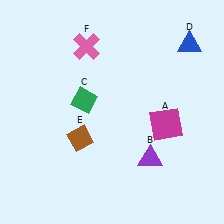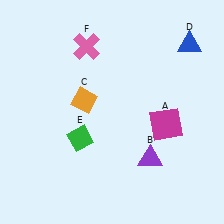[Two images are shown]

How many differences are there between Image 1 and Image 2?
There are 2 differences between the two images.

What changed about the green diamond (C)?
In Image 1, C is green. In Image 2, it changed to orange.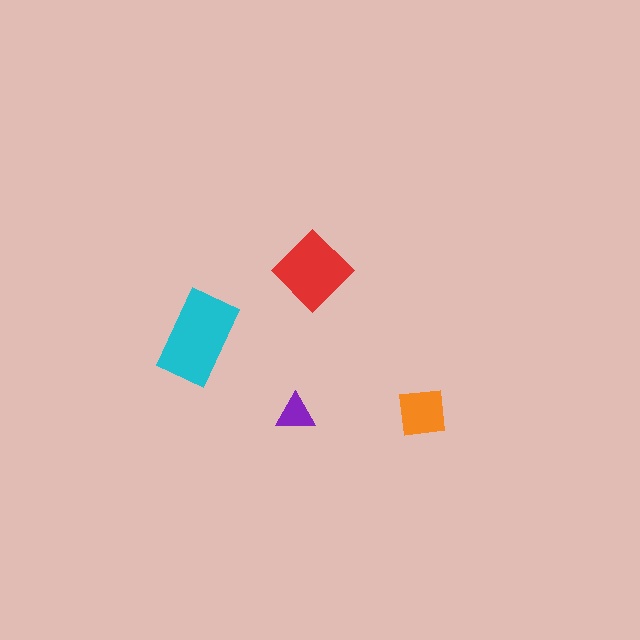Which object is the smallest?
The purple triangle.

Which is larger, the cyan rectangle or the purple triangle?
The cyan rectangle.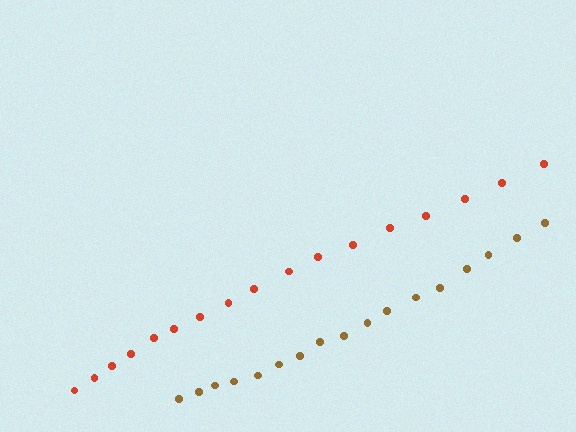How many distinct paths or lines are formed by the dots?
There are 2 distinct paths.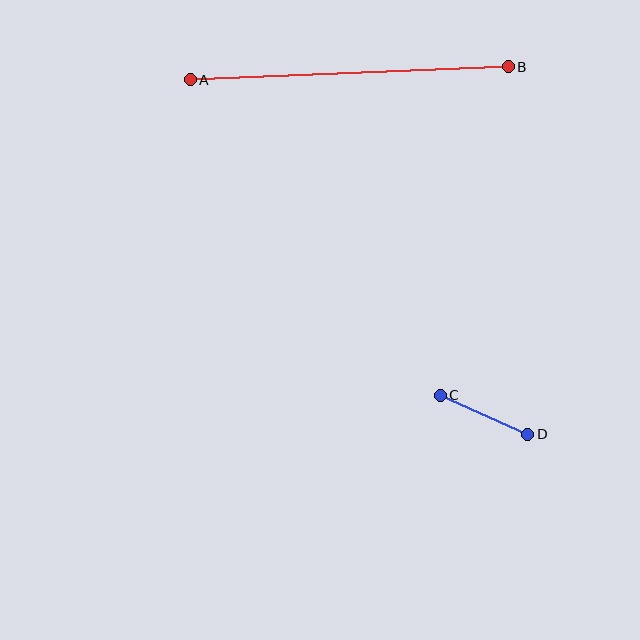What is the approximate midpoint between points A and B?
The midpoint is at approximately (349, 73) pixels.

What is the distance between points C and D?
The distance is approximately 96 pixels.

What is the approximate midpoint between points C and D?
The midpoint is at approximately (484, 415) pixels.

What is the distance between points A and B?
The distance is approximately 318 pixels.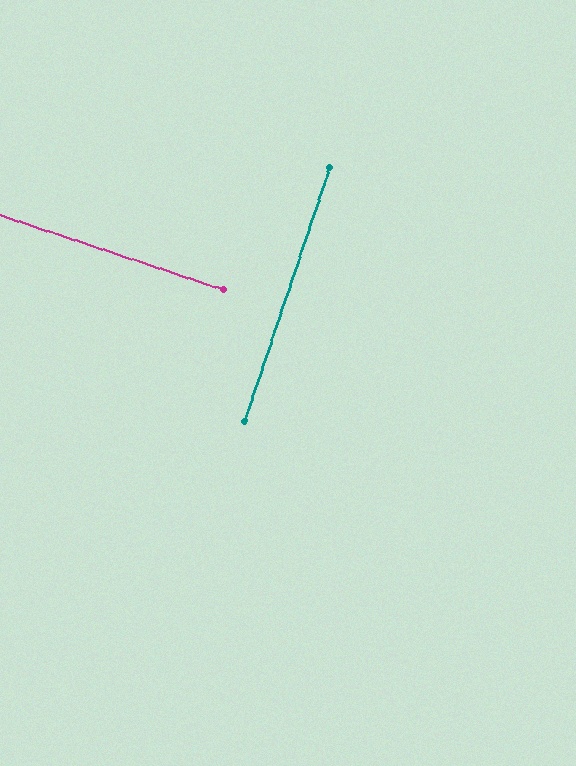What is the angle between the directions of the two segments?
Approximately 90 degrees.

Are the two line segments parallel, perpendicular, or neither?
Perpendicular — they meet at approximately 90°.